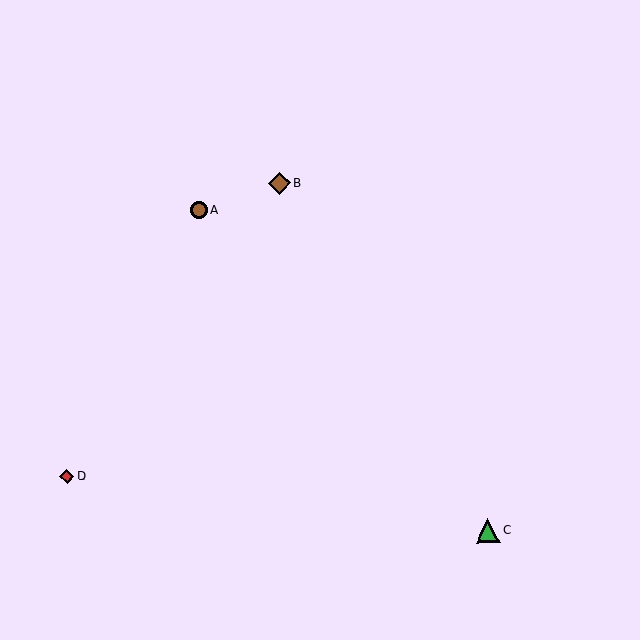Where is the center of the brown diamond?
The center of the brown diamond is at (279, 183).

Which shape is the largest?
The green triangle (labeled C) is the largest.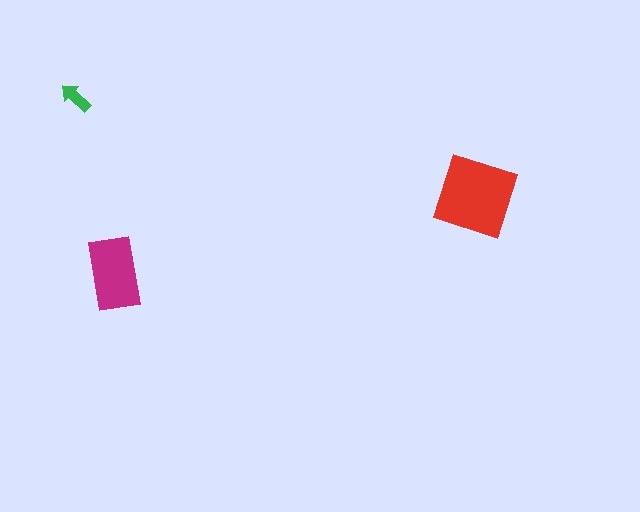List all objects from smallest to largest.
The green arrow, the magenta rectangle, the red square.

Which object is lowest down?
The magenta rectangle is bottommost.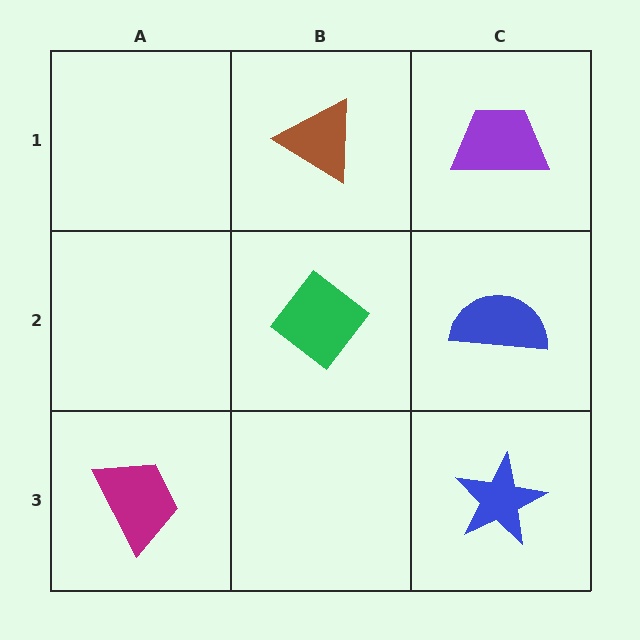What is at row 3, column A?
A magenta trapezoid.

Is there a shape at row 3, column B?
No, that cell is empty.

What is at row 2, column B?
A green diamond.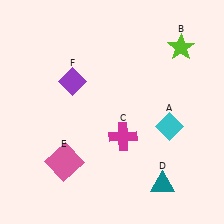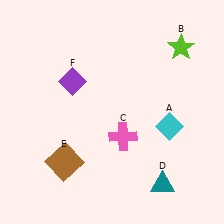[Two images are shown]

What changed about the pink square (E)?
In Image 1, E is pink. In Image 2, it changed to brown.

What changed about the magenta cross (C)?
In Image 1, C is magenta. In Image 2, it changed to pink.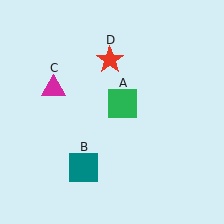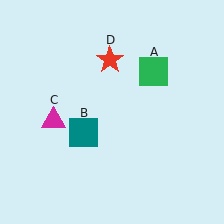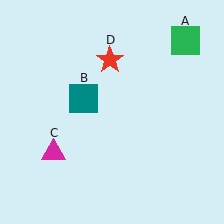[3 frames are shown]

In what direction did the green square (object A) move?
The green square (object A) moved up and to the right.